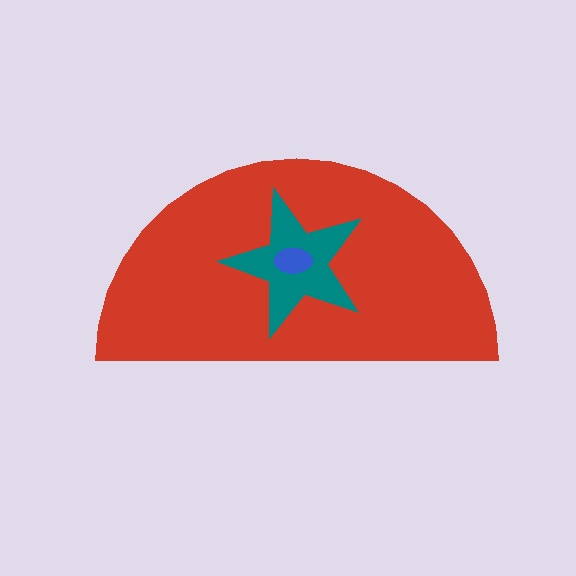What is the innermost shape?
The blue ellipse.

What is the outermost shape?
The red semicircle.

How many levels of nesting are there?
3.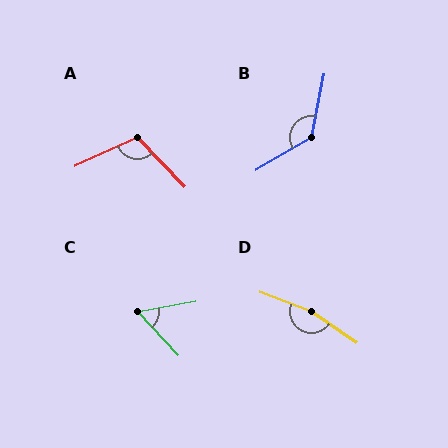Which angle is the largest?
D, at approximately 166 degrees.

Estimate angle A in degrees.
Approximately 110 degrees.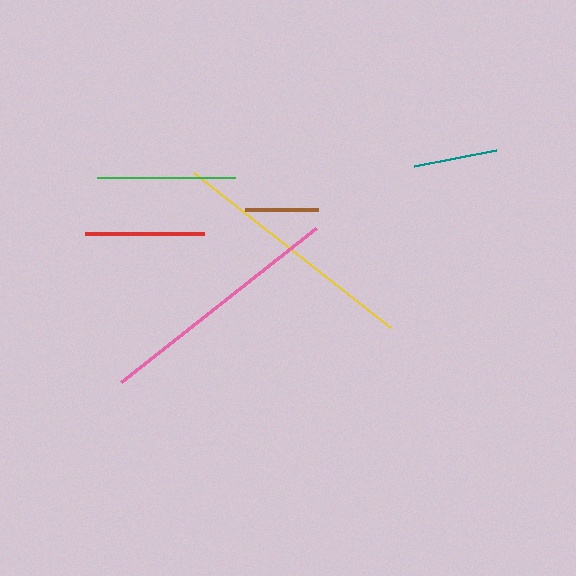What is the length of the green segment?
The green segment is approximately 138 pixels long.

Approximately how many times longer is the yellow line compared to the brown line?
The yellow line is approximately 3.4 times the length of the brown line.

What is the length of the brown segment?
The brown segment is approximately 74 pixels long.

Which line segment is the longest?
The yellow line is the longest at approximately 250 pixels.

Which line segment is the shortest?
The brown line is the shortest at approximately 74 pixels.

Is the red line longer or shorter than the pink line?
The pink line is longer than the red line.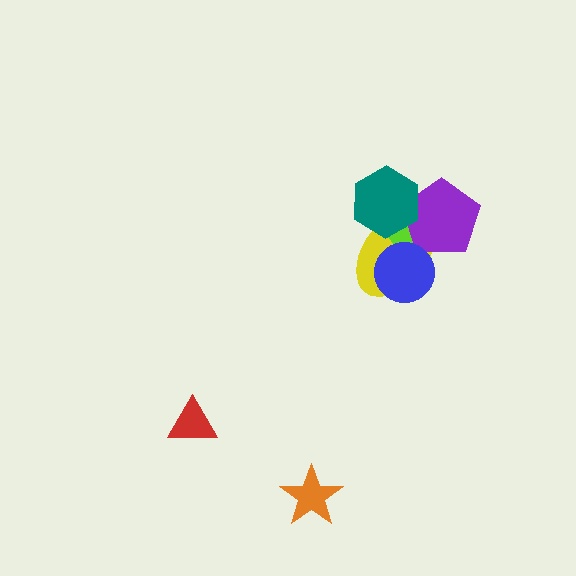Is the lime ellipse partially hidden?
Yes, it is partially covered by another shape.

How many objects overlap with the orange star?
0 objects overlap with the orange star.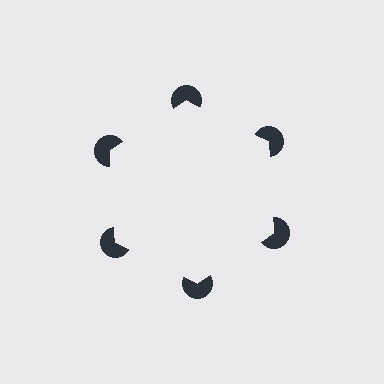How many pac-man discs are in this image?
There are 6 — one at each vertex of the illusory hexagon.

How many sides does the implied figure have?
6 sides.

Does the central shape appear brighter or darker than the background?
It typically appears slightly brighter than the background, even though no actual brightness change is drawn.